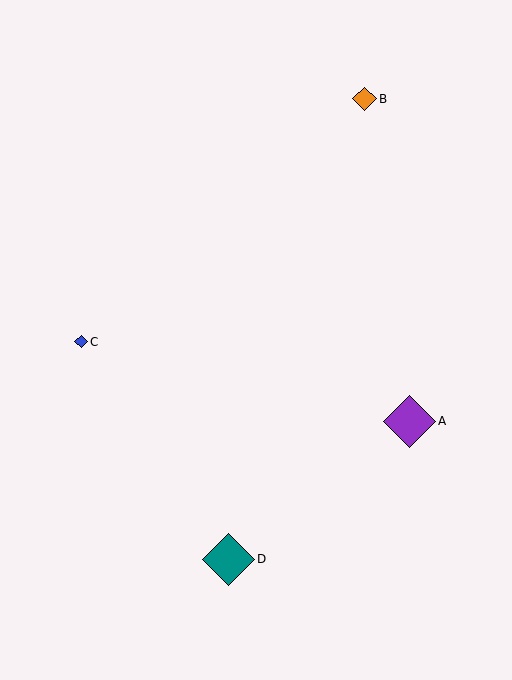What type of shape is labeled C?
Shape C is a blue diamond.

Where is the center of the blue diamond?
The center of the blue diamond is at (81, 342).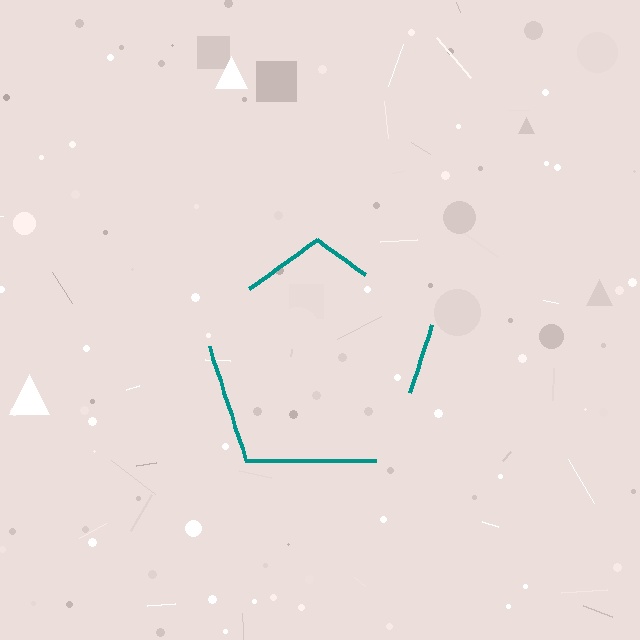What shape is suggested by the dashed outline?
The dashed outline suggests a pentagon.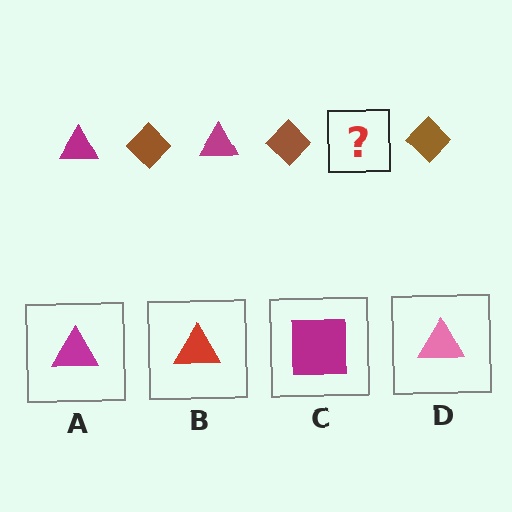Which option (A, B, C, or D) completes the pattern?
A.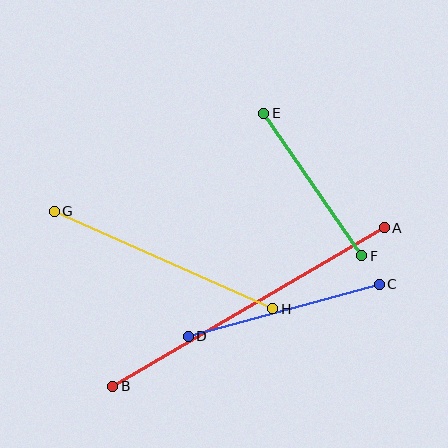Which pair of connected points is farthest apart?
Points A and B are farthest apart.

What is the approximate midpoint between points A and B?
The midpoint is at approximately (249, 307) pixels.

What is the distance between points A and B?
The distance is approximately 315 pixels.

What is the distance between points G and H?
The distance is approximately 239 pixels.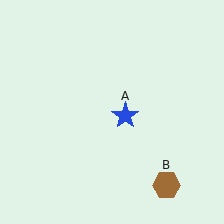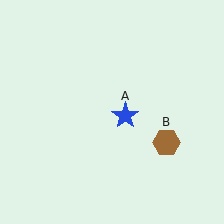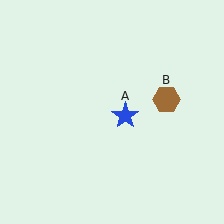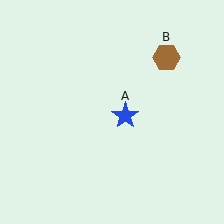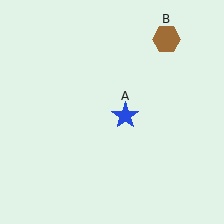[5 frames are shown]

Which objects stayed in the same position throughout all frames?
Blue star (object A) remained stationary.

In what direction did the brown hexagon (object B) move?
The brown hexagon (object B) moved up.